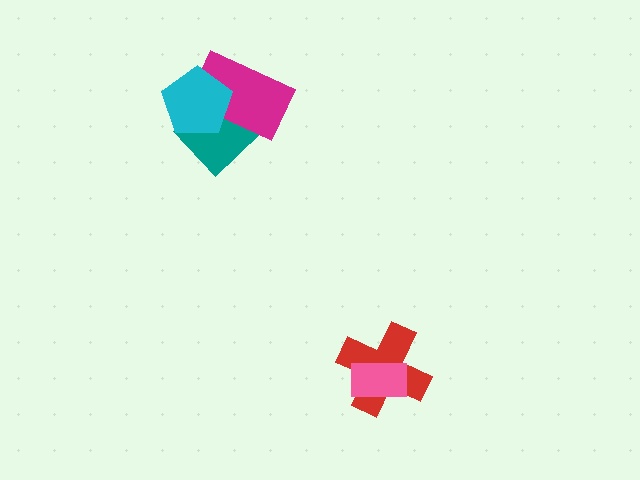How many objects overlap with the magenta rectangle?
2 objects overlap with the magenta rectangle.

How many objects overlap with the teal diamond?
2 objects overlap with the teal diamond.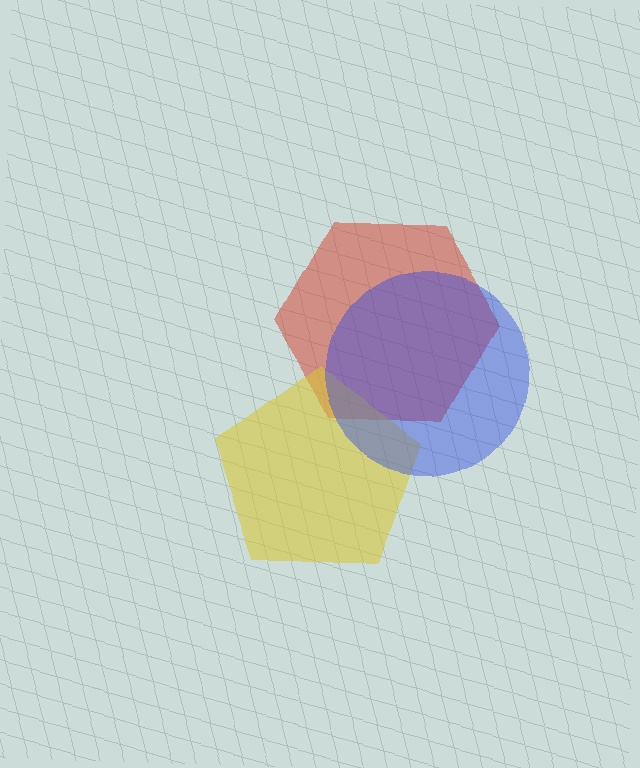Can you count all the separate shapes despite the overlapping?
Yes, there are 3 separate shapes.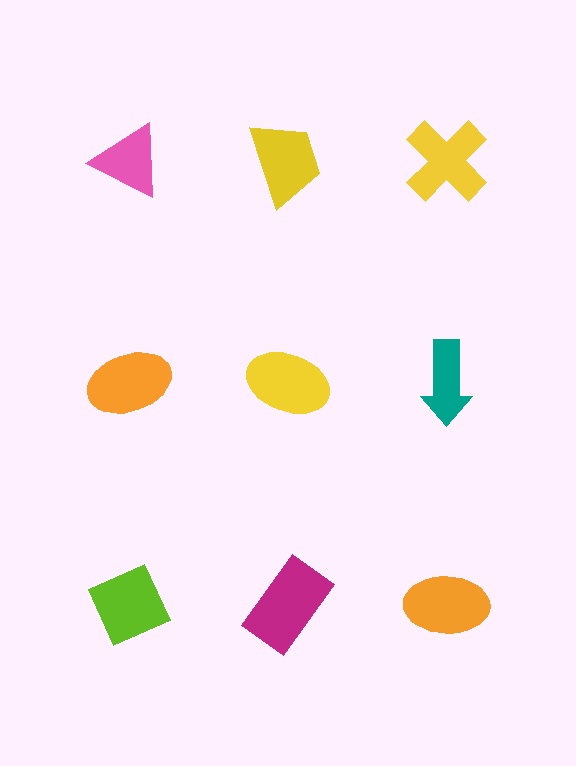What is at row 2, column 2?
A yellow ellipse.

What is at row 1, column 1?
A pink triangle.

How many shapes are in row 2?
3 shapes.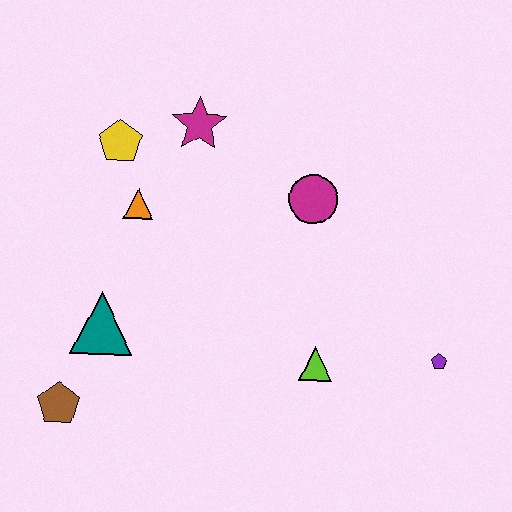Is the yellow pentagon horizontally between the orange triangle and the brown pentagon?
Yes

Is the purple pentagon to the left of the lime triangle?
No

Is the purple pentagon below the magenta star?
Yes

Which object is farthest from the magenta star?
The purple pentagon is farthest from the magenta star.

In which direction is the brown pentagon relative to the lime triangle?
The brown pentagon is to the left of the lime triangle.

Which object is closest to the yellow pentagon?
The orange triangle is closest to the yellow pentagon.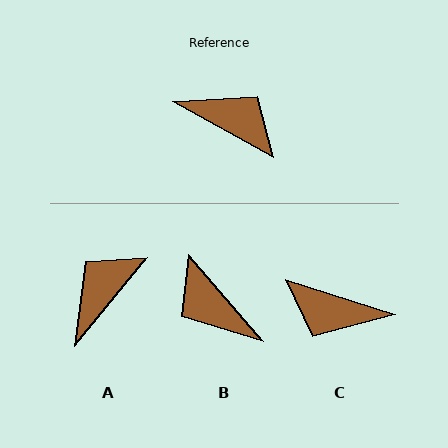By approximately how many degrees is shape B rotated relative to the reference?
Approximately 160 degrees counter-clockwise.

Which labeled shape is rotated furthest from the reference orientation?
C, about 169 degrees away.